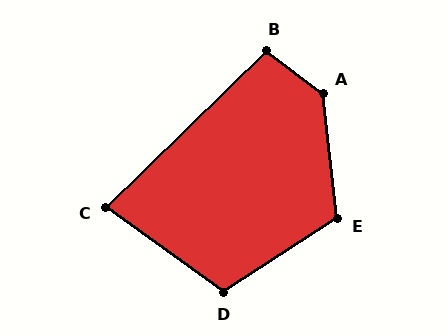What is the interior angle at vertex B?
Approximately 99 degrees (obtuse).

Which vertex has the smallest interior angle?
C, at approximately 80 degrees.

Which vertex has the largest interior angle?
A, at approximately 133 degrees.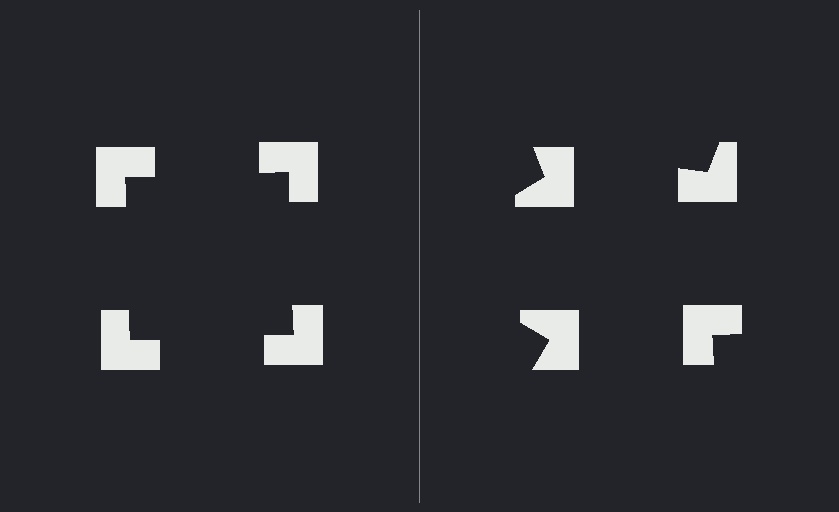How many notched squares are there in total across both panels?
8 — 4 on each side.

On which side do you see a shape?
An illusory square appears on the left side. On the right side the wedge cuts are rotated, so no coherent shape forms.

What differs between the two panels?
The notched squares are positioned identically on both sides; only the wedge orientations differ. On the left they align to a square; on the right they are misaligned.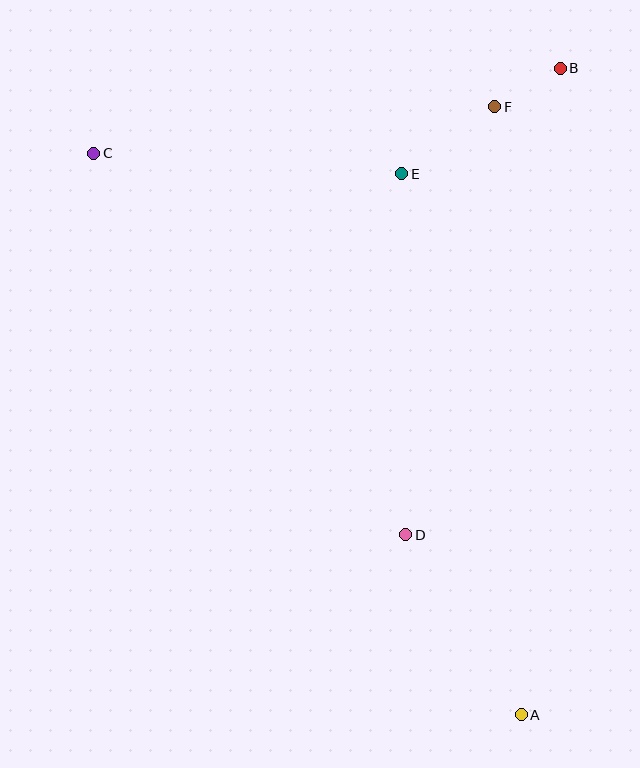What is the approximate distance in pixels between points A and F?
The distance between A and F is approximately 609 pixels.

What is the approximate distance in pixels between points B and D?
The distance between B and D is approximately 491 pixels.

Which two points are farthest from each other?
Points A and C are farthest from each other.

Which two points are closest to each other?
Points B and F are closest to each other.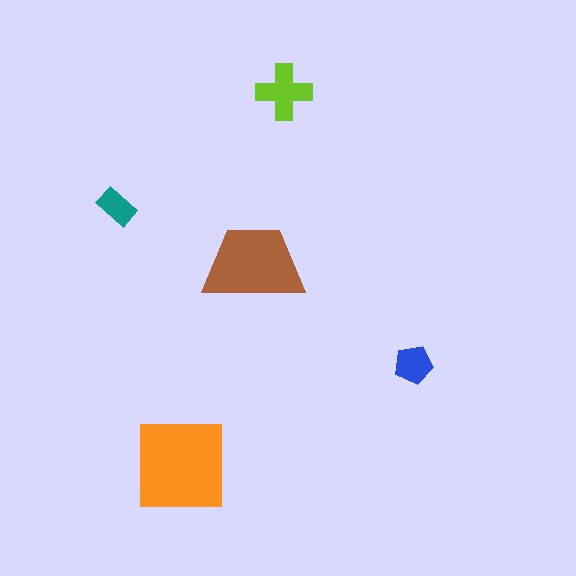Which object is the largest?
The orange square.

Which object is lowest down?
The orange square is bottommost.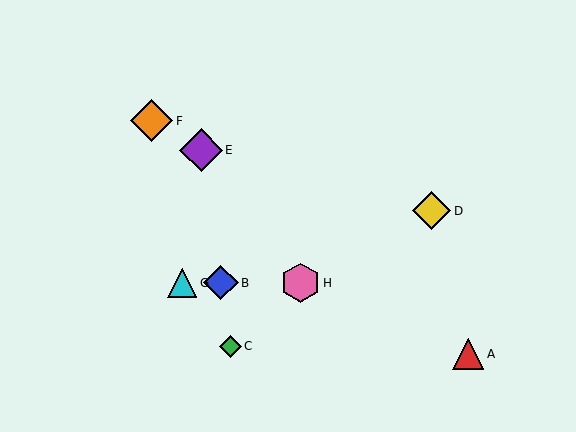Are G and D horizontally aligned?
No, G is at y≈283 and D is at y≈211.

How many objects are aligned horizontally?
3 objects (B, G, H) are aligned horizontally.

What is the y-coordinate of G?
Object G is at y≈283.